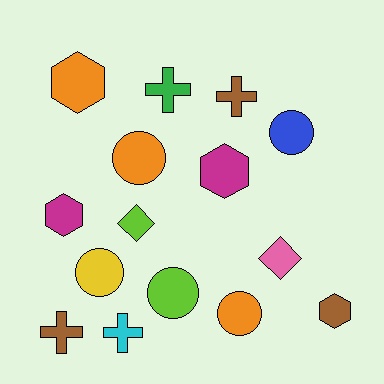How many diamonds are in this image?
There are 2 diamonds.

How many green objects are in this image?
There is 1 green object.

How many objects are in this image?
There are 15 objects.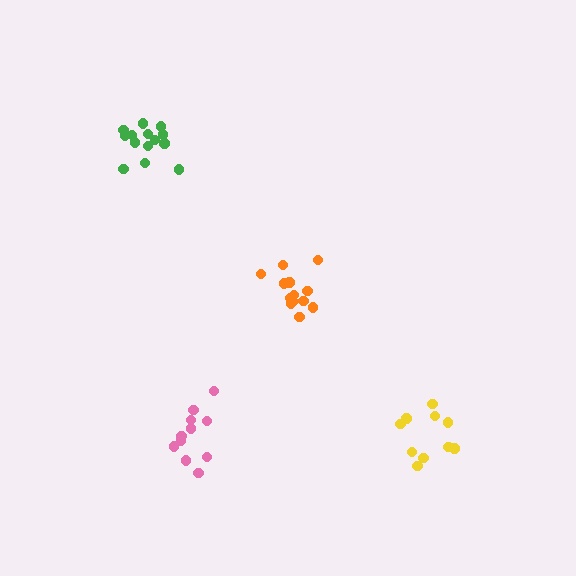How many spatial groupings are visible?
There are 4 spatial groupings.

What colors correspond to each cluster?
The clusters are colored: pink, orange, yellow, green.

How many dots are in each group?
Group 1: 11 dots, Group 2: 13 dots, Group 3: 10 dots, Group 4: 14 dots (48 total).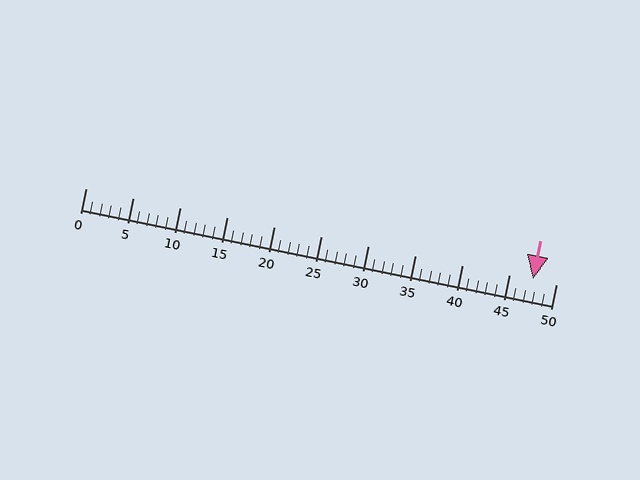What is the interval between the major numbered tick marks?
The major tick marks are spaced 5 units apart.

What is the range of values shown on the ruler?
The ruler shows values from 0 to 50.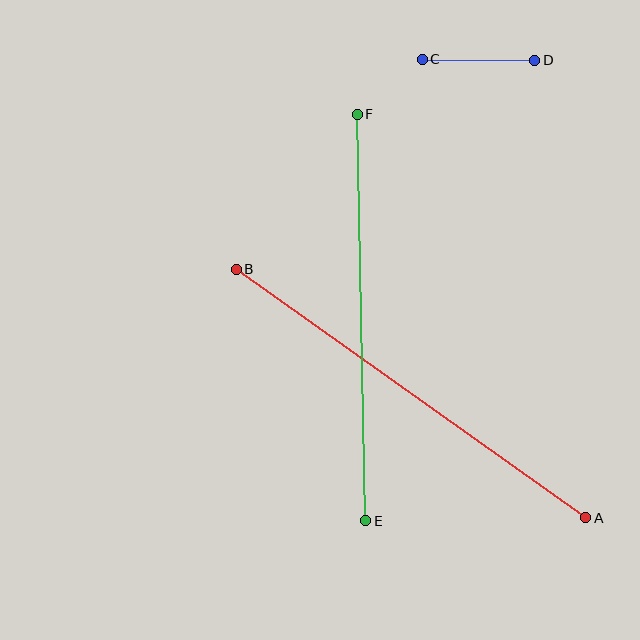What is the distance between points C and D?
The distance is approximately 113 pixels.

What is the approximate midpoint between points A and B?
The midpoint is at approximately (411, 394) pixels.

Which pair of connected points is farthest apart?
Points A and B are farthest apart.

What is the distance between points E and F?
The distance is approximately 406 pixels.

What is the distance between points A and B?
The distance is approximately 429 pixels.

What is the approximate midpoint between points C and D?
The midpoint is at approximately (479, 60) pixels.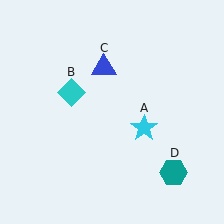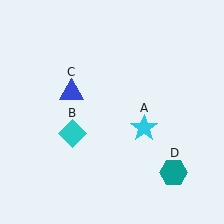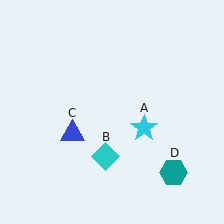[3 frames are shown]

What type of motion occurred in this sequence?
The cyan diamond (object B), blue triangle (object C) rotated counterclockwise around the center of the scene.